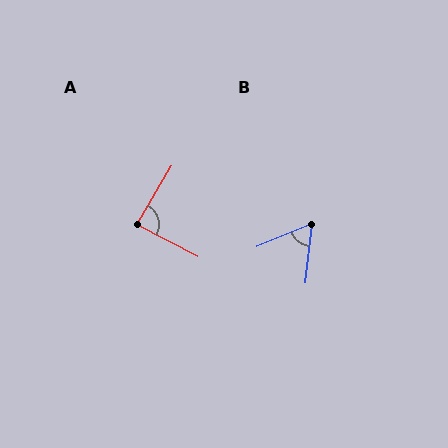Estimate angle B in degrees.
Approximately 61 degrees.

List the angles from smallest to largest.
B (61°), A (87°).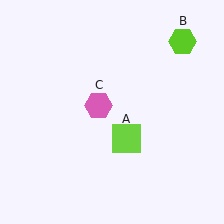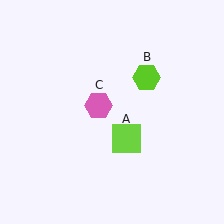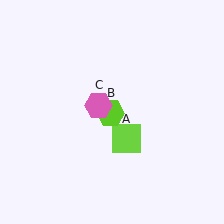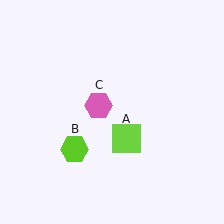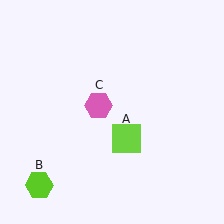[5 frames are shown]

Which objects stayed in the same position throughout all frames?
Lime square (object A) and pink hexagon (object C) remained stationary.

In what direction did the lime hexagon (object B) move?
The lime hexagon (object B) moved down and to the left.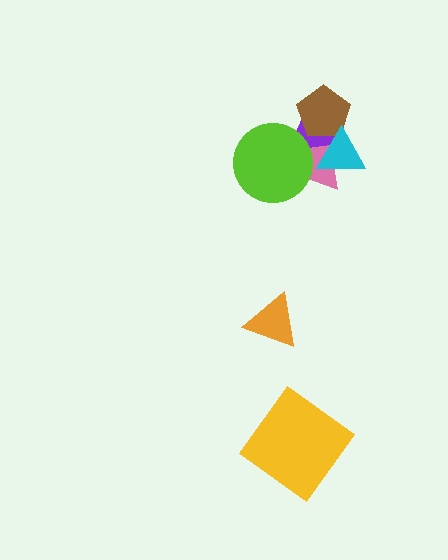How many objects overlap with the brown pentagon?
3 objects overlap with the brown pentagon.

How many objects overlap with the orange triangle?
0 objects overlap with the orange triangle.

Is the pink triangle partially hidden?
Yes, it is partially covered by another shape.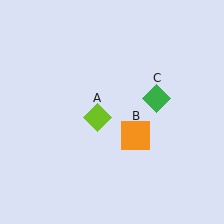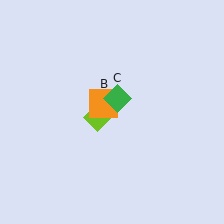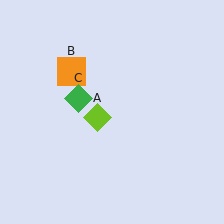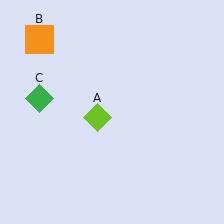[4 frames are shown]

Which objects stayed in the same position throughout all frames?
Lime diamond (object A) remained stationary.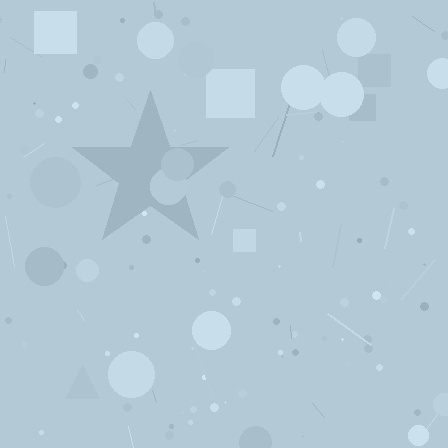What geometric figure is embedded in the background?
A star is embedded in the background.